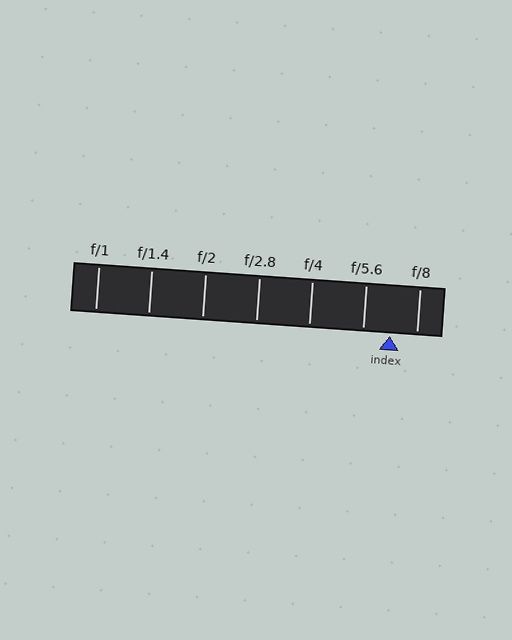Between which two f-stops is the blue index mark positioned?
The index mark is between f/5.6 and f/8.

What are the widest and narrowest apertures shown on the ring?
The widest aperture shown is f/1 and the narrowest is f/8.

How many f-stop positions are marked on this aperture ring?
There are 7 f-stop positions marked.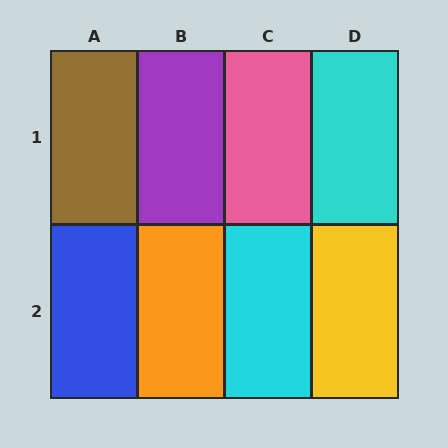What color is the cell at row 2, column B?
Orange.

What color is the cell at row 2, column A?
Blue.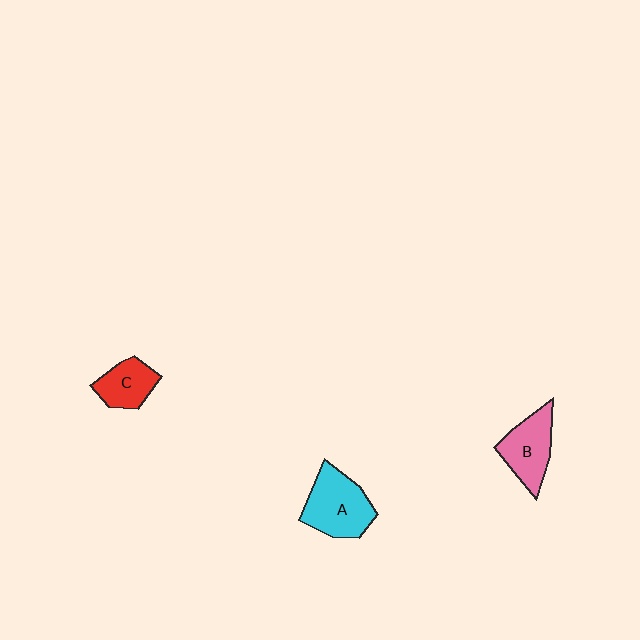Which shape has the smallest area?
Shape C (red).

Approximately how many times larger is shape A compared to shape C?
Approximately 1.6 times.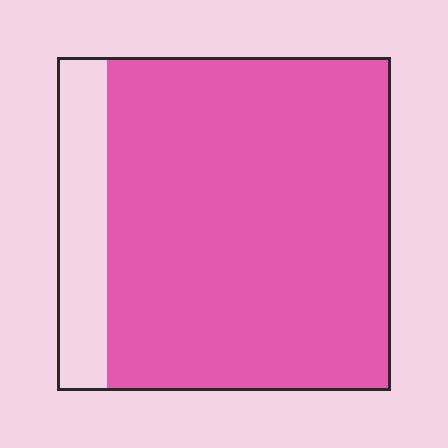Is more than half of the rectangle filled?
Yes.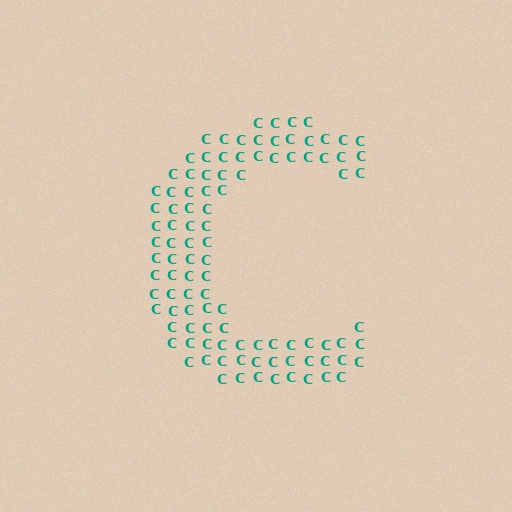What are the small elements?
The small elements are letter C's.